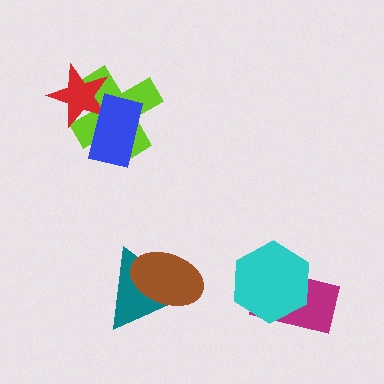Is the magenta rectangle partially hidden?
Yes, it is partially covered by another shape.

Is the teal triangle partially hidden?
Yes, it is partially covered by another shape.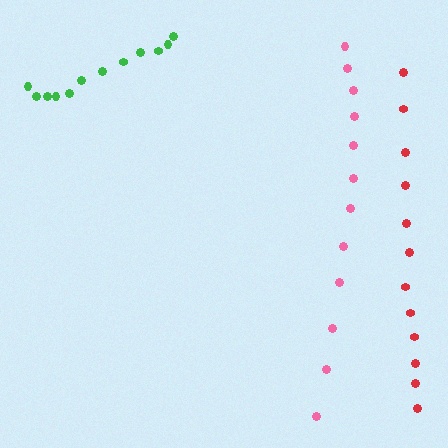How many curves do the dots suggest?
There are 3 distinct paths.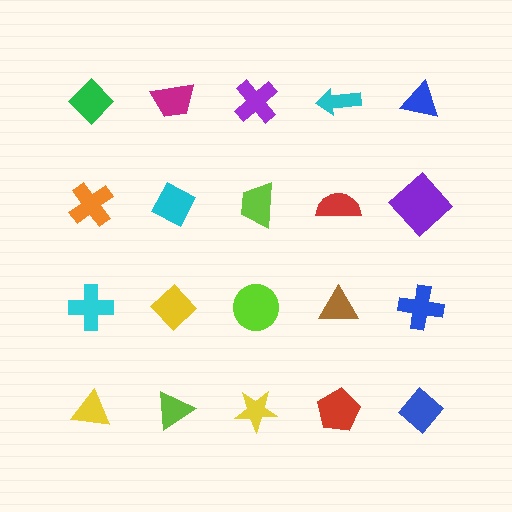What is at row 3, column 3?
A lime circle.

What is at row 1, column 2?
A magenta trapezoid.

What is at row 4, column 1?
A yellow triangle.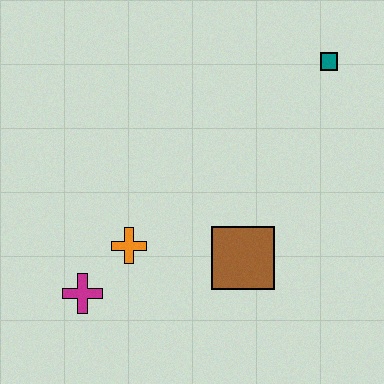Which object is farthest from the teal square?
The magenta cross is farthest from the teal square.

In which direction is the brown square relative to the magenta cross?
The brown square is to the right of the magenta cross.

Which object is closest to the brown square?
The orange cross is closest to the brown square.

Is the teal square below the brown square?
No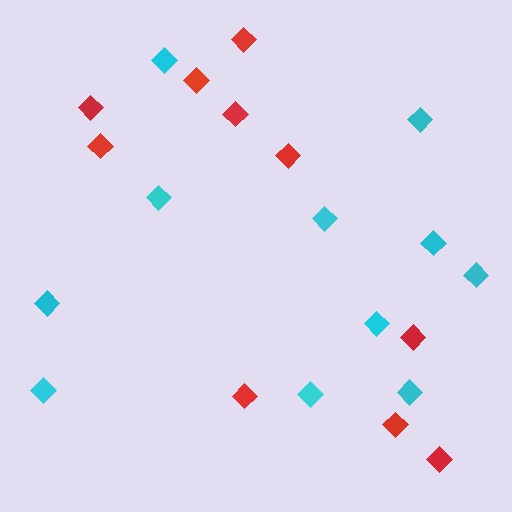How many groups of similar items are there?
There are 2 groups: one group of cyan diamonds (11) and one group of red diamonds (10).